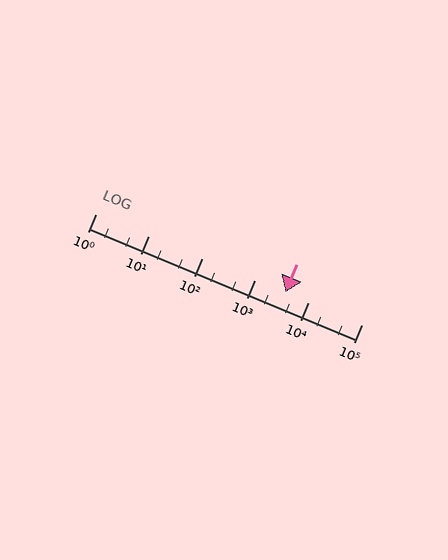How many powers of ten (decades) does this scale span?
The scale spans 5 decades, from 1 to 100000.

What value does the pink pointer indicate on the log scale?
The pointer indicates approximately 3700.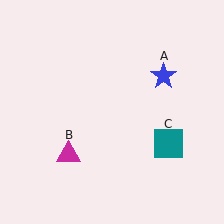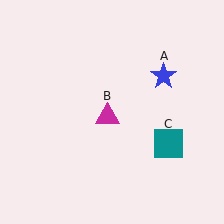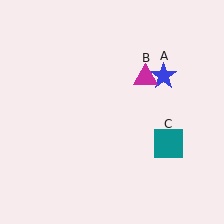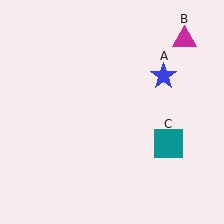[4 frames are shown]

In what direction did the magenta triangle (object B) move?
The magenta triangle (object B) moved up and to the right.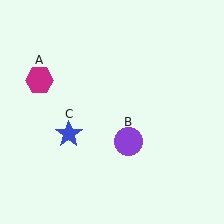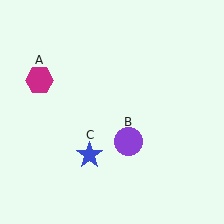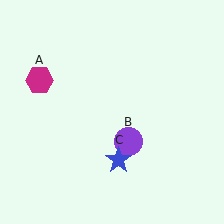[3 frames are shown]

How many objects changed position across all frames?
1 object changed position: blue star (object C).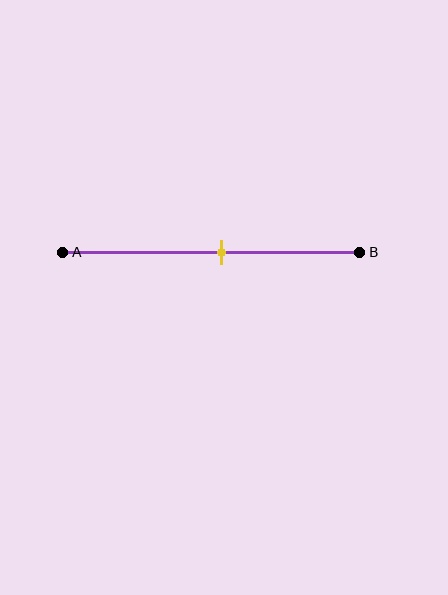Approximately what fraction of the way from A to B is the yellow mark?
The yellow mark is approximately 55% of the way from A to B.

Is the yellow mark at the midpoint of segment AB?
No, the mark is at about 55% from A, not at the 50% midpoint.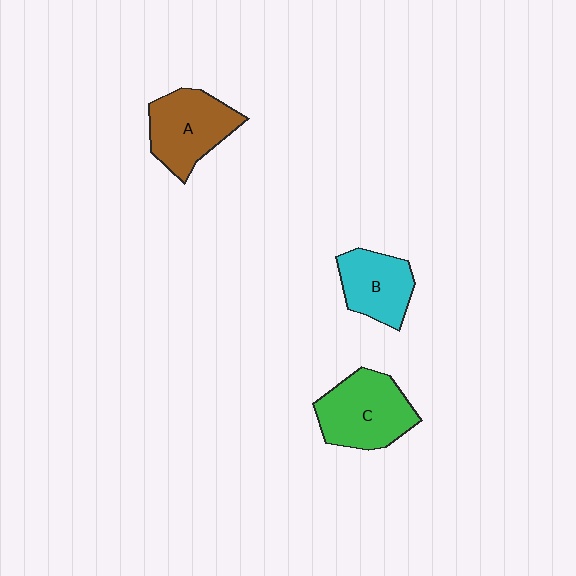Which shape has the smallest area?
Shape B (cyan).